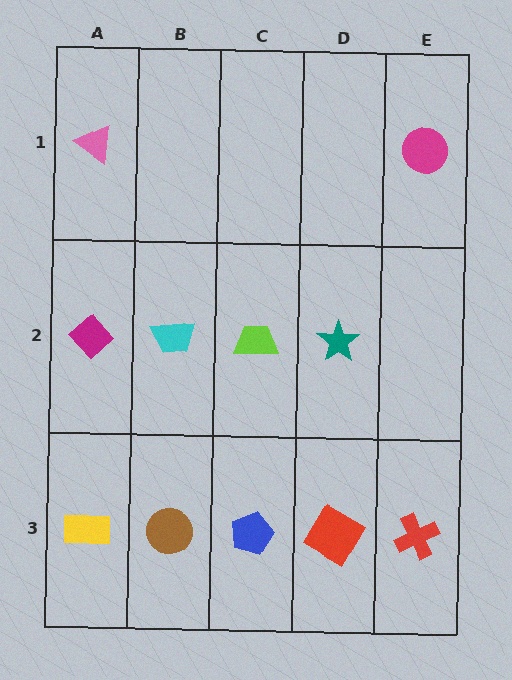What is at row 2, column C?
A lime trapezoid.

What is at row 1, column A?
A pink triangle.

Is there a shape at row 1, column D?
No, that cell is empty.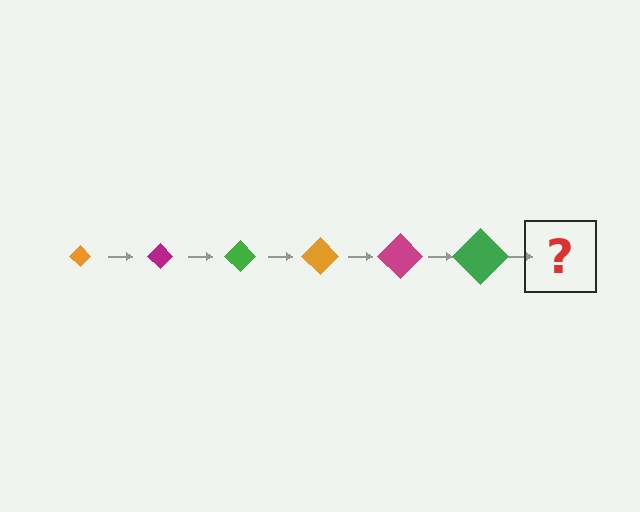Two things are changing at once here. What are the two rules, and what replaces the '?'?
The two rules are that the diamond grows larger each step and the color cycles through orange, magenta, and green. The '?' should be an orange diamond, larger than the previous one.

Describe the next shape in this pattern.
It should be an orange diamond, larger than the previous one.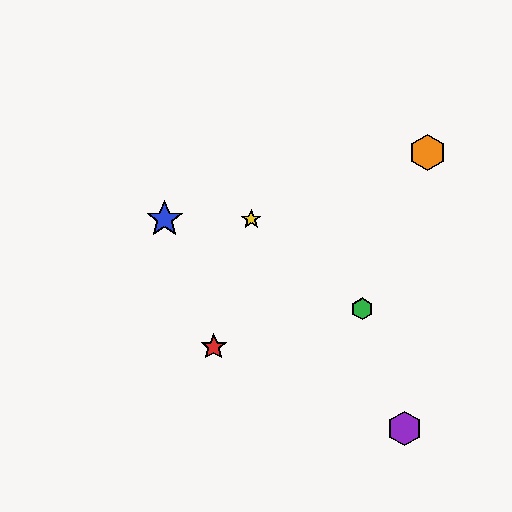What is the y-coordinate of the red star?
The red star is at y≈347.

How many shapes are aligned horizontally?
2 shapes (the blue star, the yellow star) are aligned horizontally.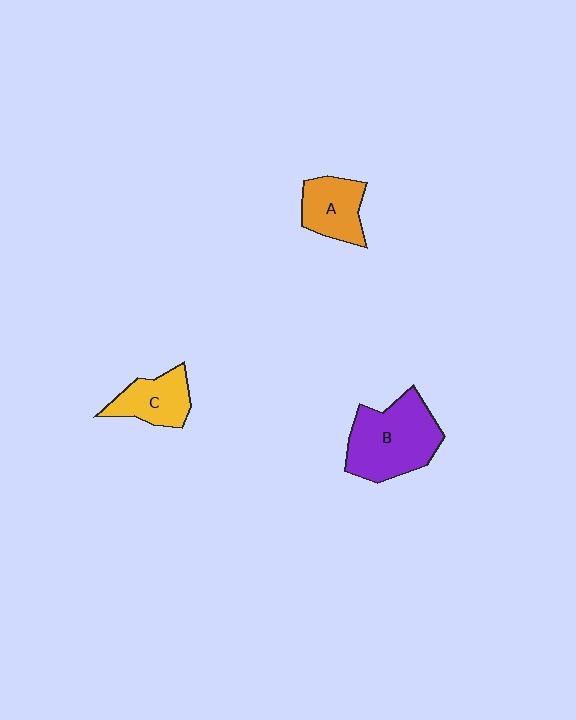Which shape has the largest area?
Shape B (purple).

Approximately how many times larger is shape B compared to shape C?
Approximately 1.8 times.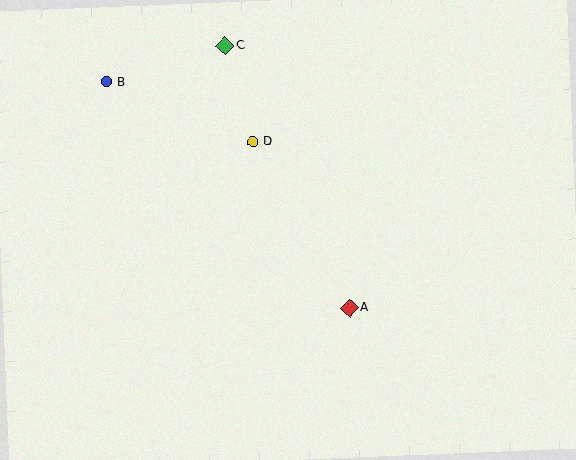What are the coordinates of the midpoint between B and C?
The midpoint between B and C is at (166, 64).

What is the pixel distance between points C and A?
The distance between C and A is 290 pixels.